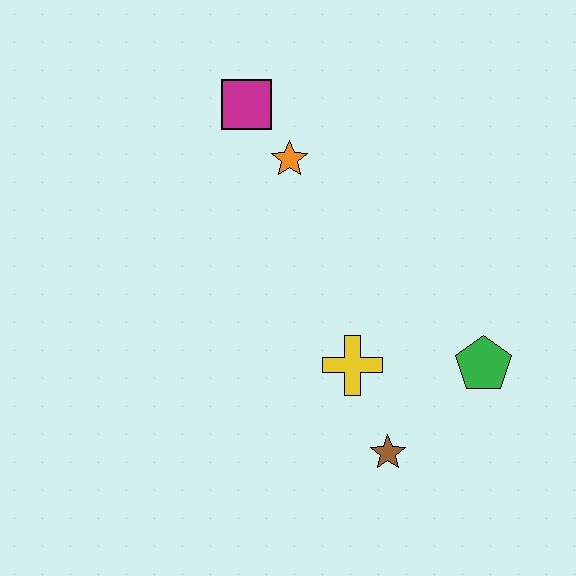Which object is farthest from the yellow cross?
The magenta square is farthest from the yellow cross.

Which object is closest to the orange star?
The magenta square is closest to the orange star.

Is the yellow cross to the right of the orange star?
Yes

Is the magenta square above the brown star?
Yes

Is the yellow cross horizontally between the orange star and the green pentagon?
Yes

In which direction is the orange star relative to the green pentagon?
The orange star is above the green pentagon.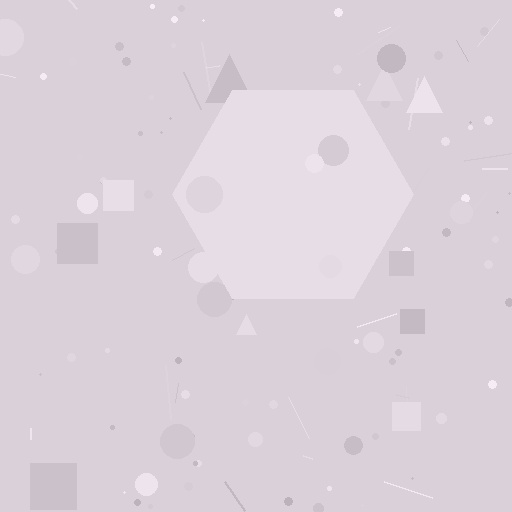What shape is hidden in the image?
A hexagon is hidden in the image.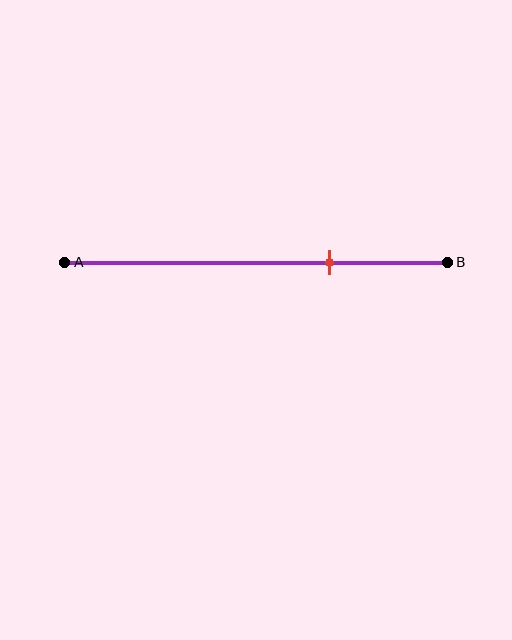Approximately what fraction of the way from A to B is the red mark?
The red mark is approximately 70% of the way from A to B.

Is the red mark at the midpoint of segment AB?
No, the mark is at about 70% from A, not at the 50% midpoint.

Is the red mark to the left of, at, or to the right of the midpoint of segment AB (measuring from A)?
The red mark is to the right of the midpoint of segment AB.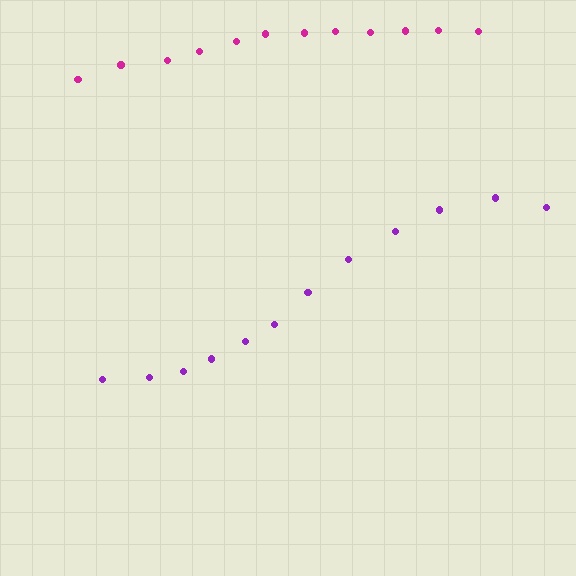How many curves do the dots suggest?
There are 2 distinct paths.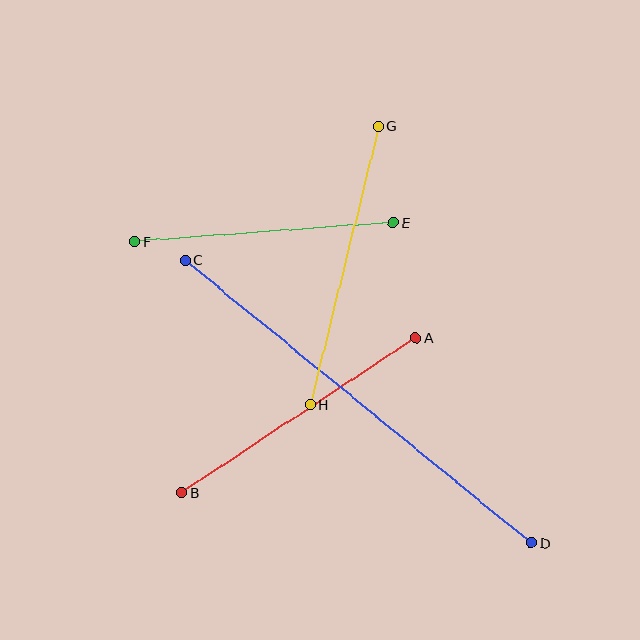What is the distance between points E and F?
The distance is approximately 259 pixels.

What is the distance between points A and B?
The distance is approximately 280 pixels.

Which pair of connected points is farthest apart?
Points C and D are farthest apart.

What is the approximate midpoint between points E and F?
The midpoint is at approximately (264, 232) pixels.